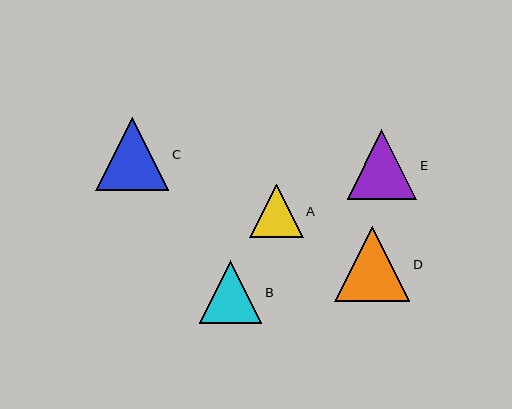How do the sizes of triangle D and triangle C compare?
Triangle D and triangle C are approximately the same size.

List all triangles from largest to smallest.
From largest to smallest: D, C, E, B, A.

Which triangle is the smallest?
Triangle A is the smallest with a size of approximately 53 pixels.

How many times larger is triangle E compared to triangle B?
Triangle E is approximately 1.1 times the size of triangle B.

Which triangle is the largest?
Triangle D is the largest with a size of approximately 75 pixels.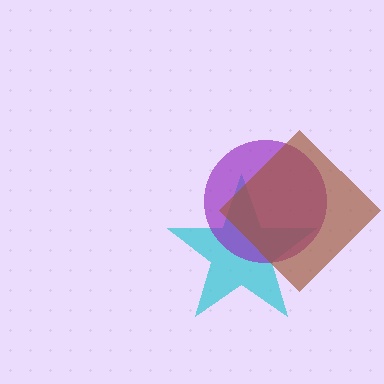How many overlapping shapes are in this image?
There are 3 overlapping shapes in the image.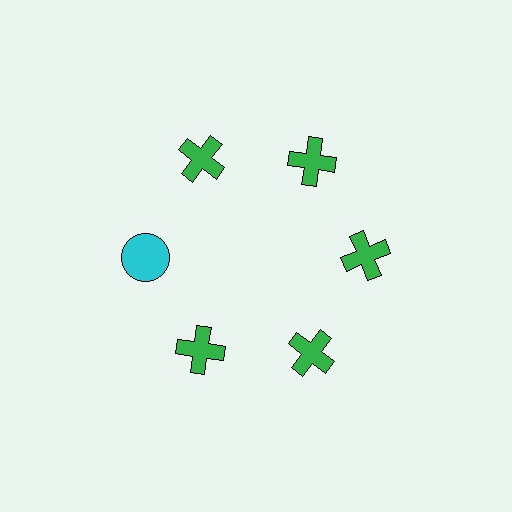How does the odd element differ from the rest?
It differs in both color (cyan instead of green) and shape (circle instead of cross).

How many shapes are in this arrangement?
There are 6 shapes arranged in a ring pattern.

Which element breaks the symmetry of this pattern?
The cyan circle at roughly the 9 o'clock position breaks the symmetry. All other shapes are green crosses.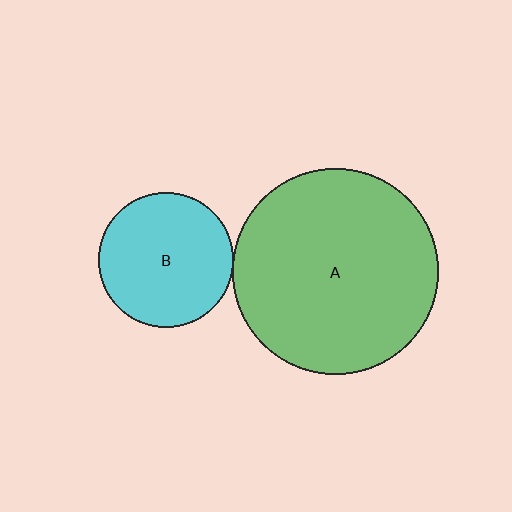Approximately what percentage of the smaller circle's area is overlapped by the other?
Approximately 5%.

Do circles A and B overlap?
Yes.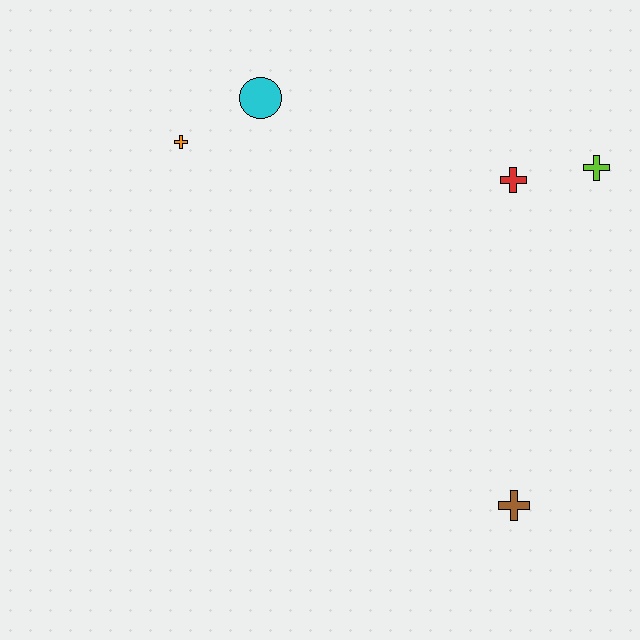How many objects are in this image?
There are 5 objects.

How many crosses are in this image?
There are 4 crosses.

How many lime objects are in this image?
There is 1 lime object.